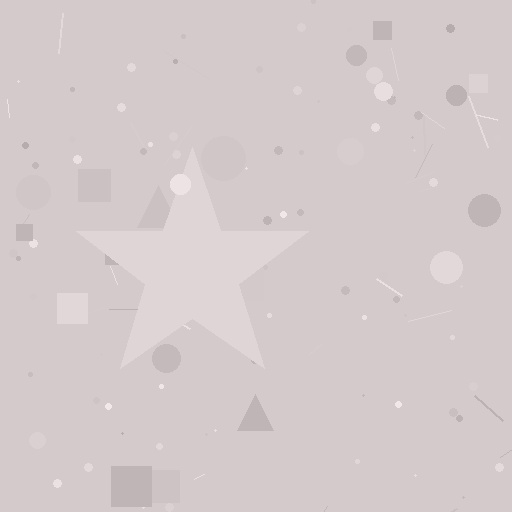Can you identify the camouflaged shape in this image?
The camouflaged shape is a star.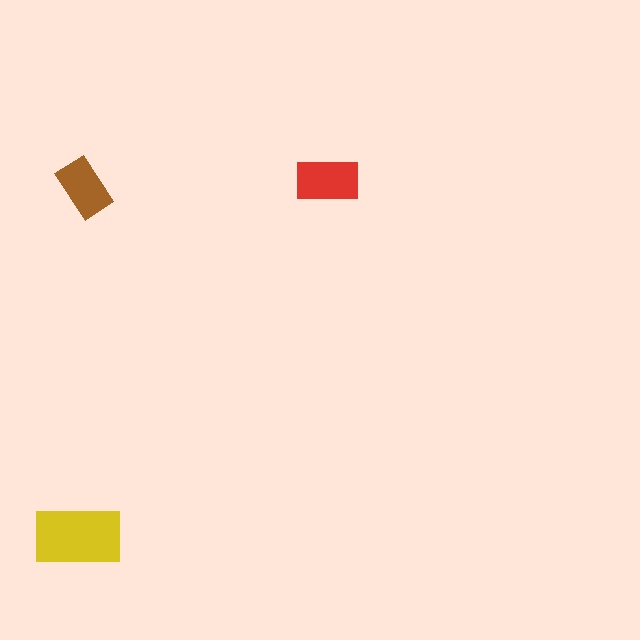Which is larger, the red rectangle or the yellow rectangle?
The yellow one.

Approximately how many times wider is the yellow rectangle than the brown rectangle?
About 1.5 times wider.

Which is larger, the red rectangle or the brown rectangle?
The red one.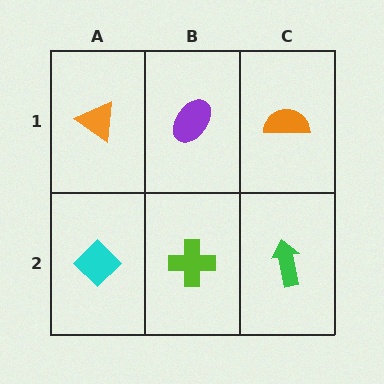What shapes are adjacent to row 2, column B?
A purple ellipse (row 1, column B), a cyan diamond (row 2, column A), a green arrow (row 2, column C).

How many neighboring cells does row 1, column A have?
2.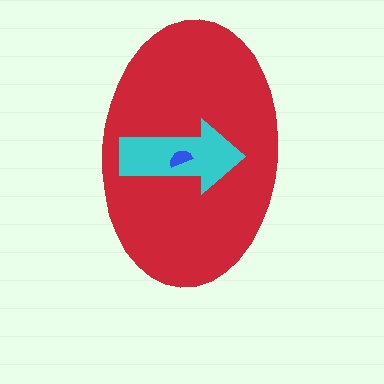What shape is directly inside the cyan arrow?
The blue semicircle.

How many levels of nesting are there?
3.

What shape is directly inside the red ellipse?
The cyan arrow.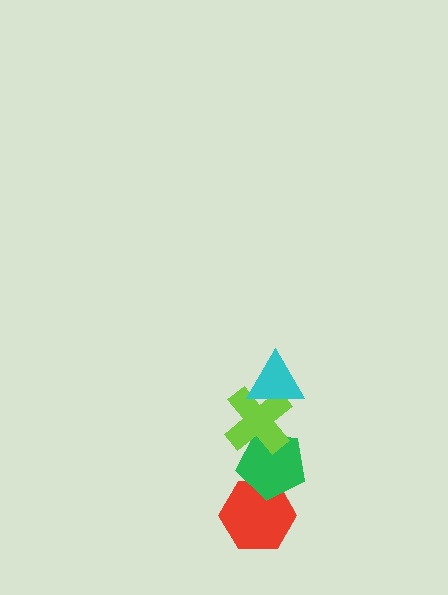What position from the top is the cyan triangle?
The cyan triangle is 1st from the top.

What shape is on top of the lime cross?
The cyan triangle is on top of the lime cross.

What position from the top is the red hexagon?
The red hexagon is 4th from the top.